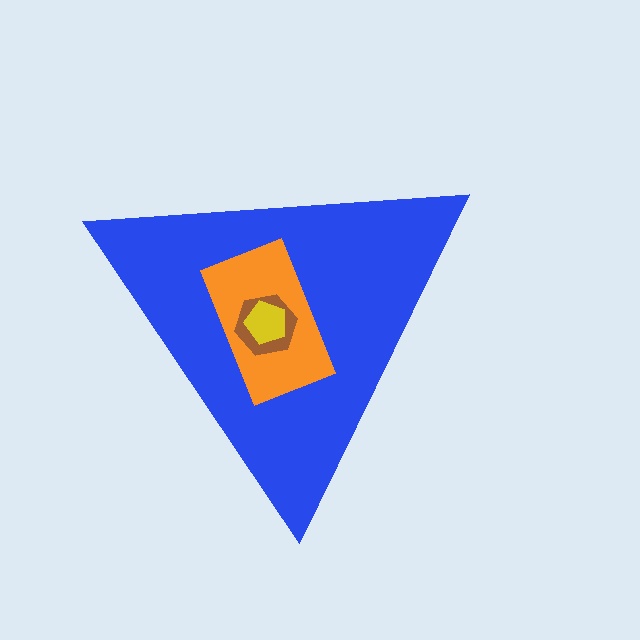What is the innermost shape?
The yellow pentagon.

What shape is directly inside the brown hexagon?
The yellow pentagon.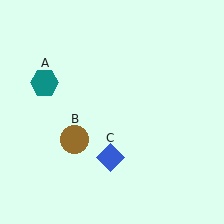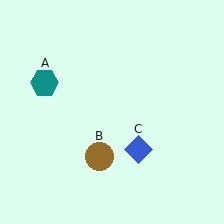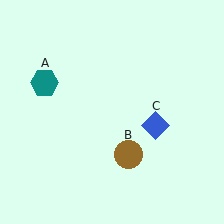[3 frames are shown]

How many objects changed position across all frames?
2 objects changed position: brown circle (object B), blue diamond (object C).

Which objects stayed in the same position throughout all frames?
Teal hexagon (object A) remained stationary.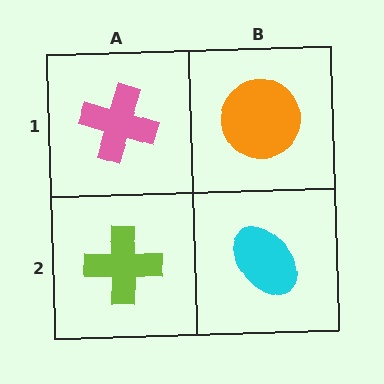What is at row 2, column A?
A lime cross.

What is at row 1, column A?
A pink cross.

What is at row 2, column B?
A cyan ellipse.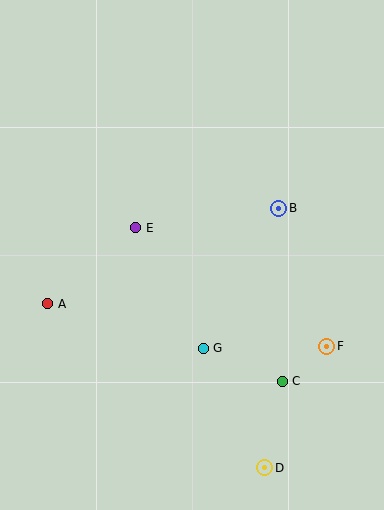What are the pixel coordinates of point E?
Point E is at (136, 228).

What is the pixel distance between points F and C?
The distance between F and C is 57 pixels.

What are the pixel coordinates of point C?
Point C is at (282, 381).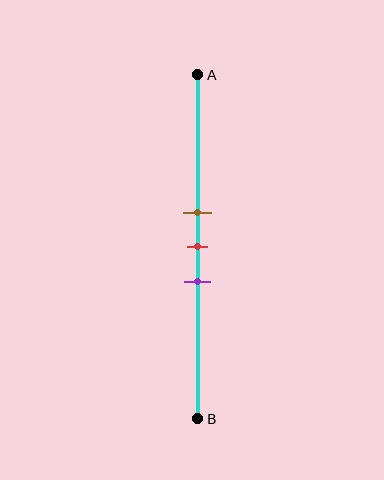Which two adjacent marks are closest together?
The brown and red marks are the closest adjacent pair.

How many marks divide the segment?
There are 3 marks dividing the segment.